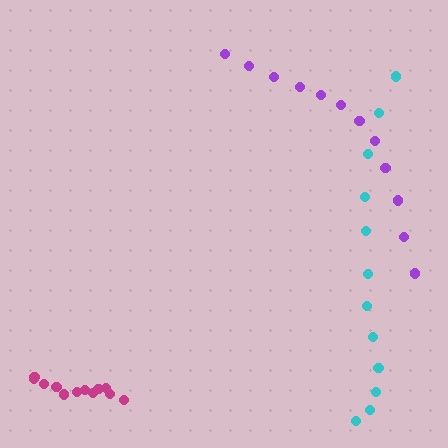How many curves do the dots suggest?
There are 3 distinct paths.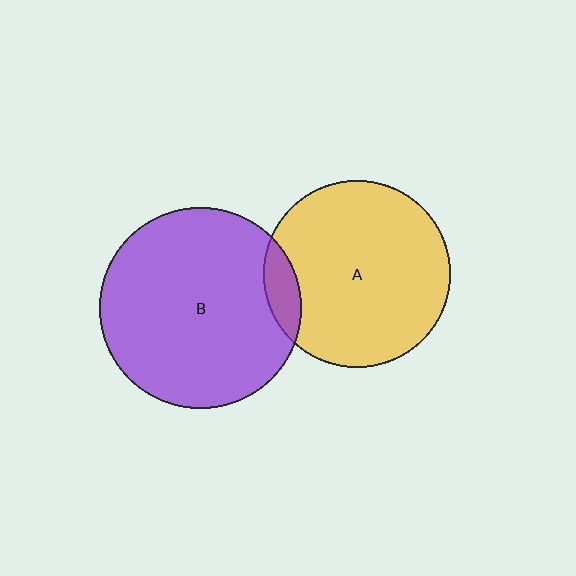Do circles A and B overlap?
Yes.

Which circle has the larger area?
Circle B (purple).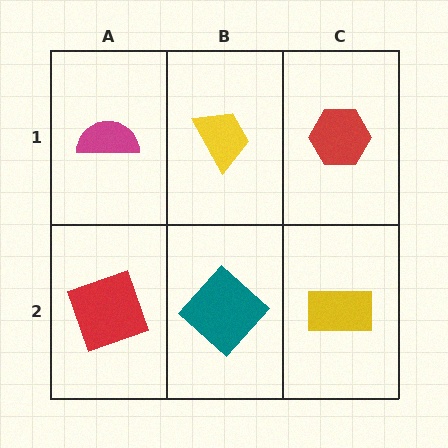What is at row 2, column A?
A red square.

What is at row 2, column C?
A yellow rectangle.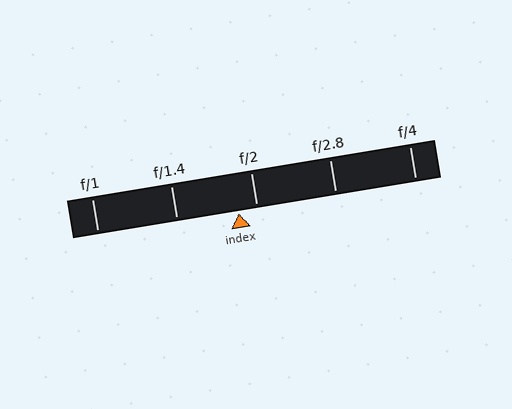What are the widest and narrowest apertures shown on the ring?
The widest aperture shown is f/1 and the narrowest is f/4.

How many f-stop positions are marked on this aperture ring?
There are 5 f-stop positions marked.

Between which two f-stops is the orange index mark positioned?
The index mark is between f/1.4 and f/2.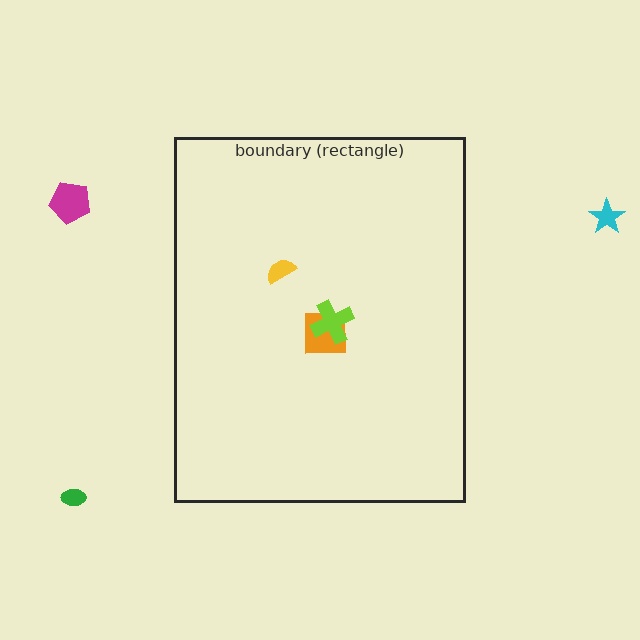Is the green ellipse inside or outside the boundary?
Outside.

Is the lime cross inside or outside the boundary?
Inside.